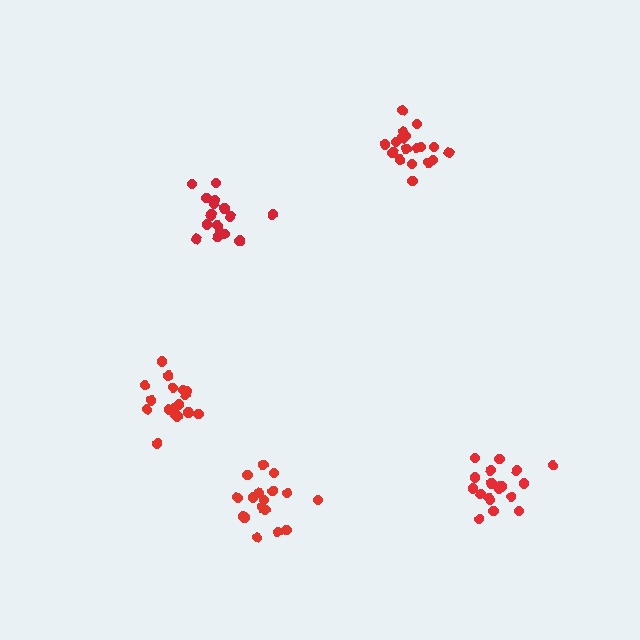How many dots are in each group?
Group 1: 17 dots, Group 2: 19 dots, Group 3: 17 dots, Group 4: 17 dots, Group 5: 18 dots (88 total).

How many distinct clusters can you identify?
There are 5 distinct clusters.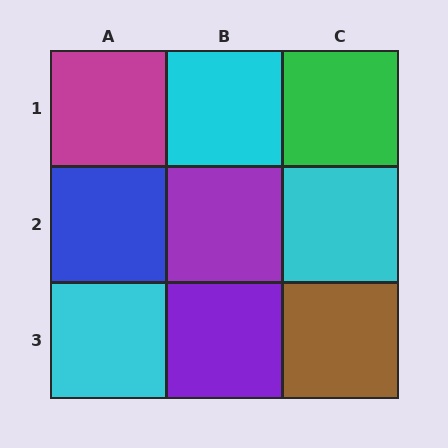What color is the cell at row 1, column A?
Magenta.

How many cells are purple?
2 cells are purple.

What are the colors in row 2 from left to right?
Blue, purple, cyan.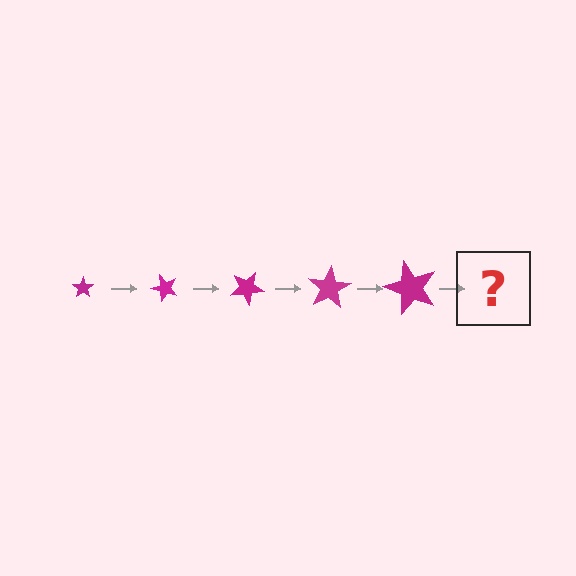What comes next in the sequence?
The next element should be a star, larger than the previous one and rotated 250 degrees from the start.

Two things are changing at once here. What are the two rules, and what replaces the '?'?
The two rules are that the star grows larger each step and it rotates 50 degrees each step. The '?' should be a star, larger than the previous one and rotated 250 degrees from the start.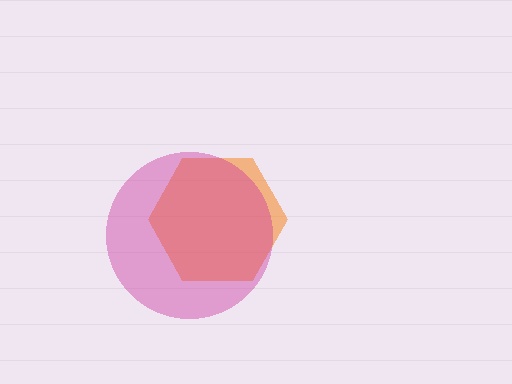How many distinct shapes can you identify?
There are 2 distinct shapes: an orange hexagon, a magenta circle.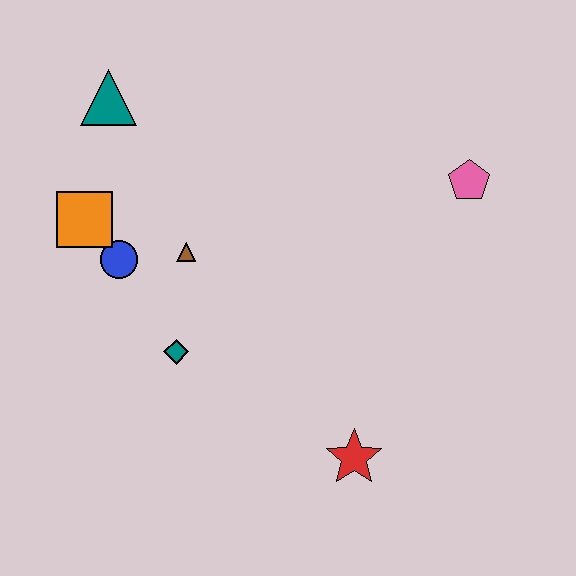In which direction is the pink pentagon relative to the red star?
The pink pentagon is above the red star.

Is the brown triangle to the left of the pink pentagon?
Yes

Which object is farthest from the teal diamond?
The pink pentagon is farthest from the teal diamond.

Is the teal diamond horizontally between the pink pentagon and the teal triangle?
Yes